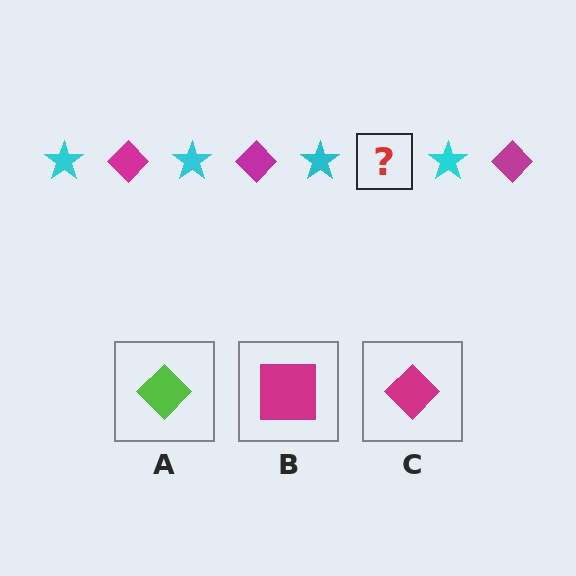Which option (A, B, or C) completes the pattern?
C.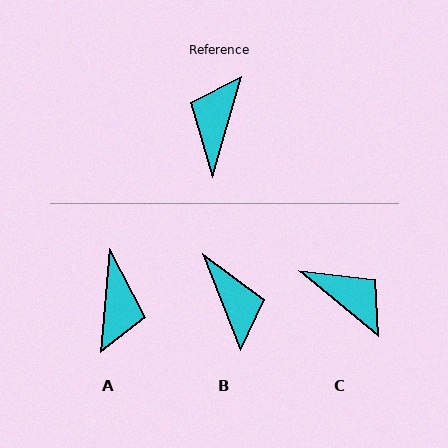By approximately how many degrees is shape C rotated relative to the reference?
Approximately 113 degrees clockwise.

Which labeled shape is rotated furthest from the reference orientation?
A, about 169 degrees away.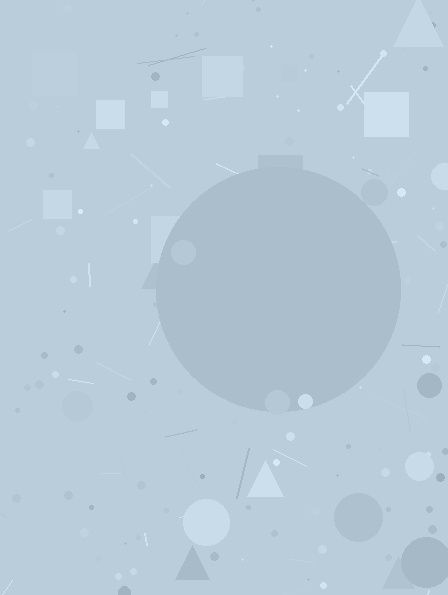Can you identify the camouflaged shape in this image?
The camouflaged shape is a circle.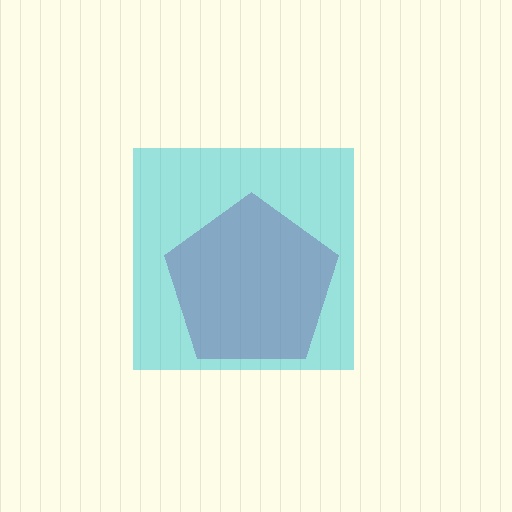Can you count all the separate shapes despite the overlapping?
Yes, there are 2 separate shapes.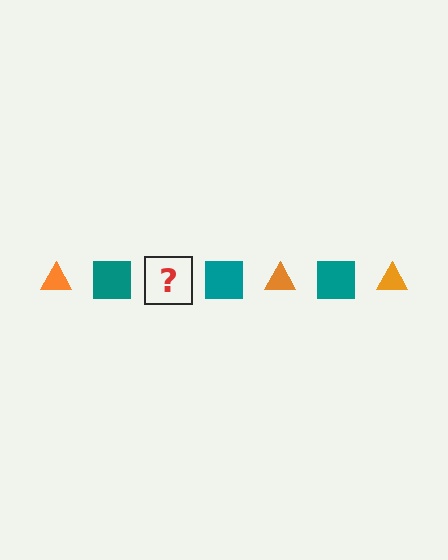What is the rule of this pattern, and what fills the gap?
The rule is that the pattern alternates between orange triangle and teal square. The gap should be filled with an orange triangle.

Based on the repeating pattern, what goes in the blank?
The blank should be an orange triangle.